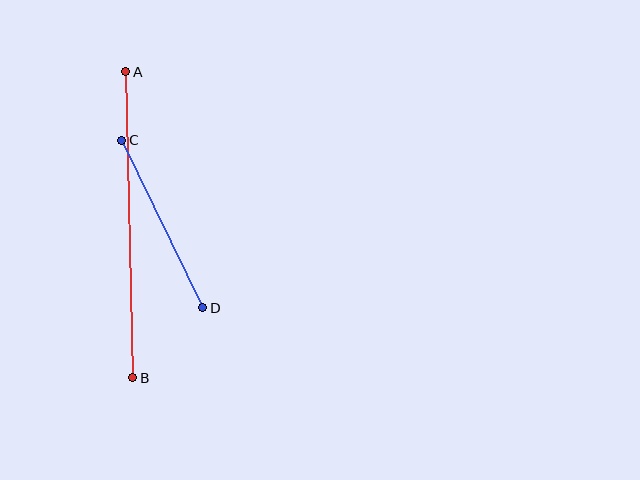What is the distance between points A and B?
The distance is approximately 306 pixels.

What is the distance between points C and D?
The distance is approximately 186 pixels.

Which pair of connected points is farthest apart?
Points A and B are farthest apart.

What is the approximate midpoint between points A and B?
The midpoint is at approximately (129, 225) pixels.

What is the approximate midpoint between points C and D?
The midpoint is at approximately (162, 224) pixels.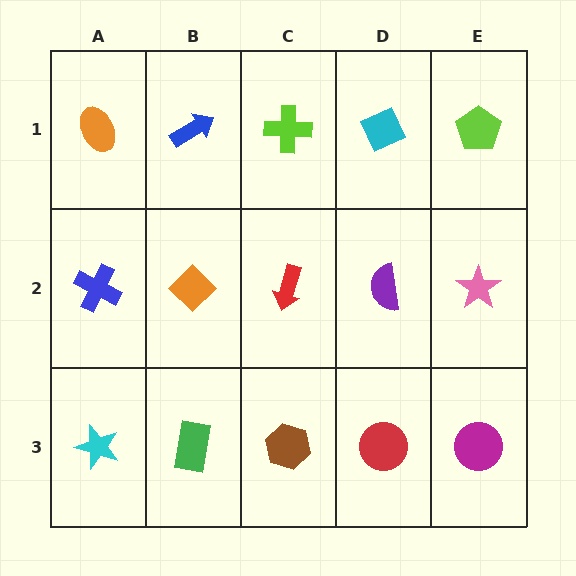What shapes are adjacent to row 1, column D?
A purple semicircle (row 2, column D), a lime cross (row 1, column C), a lime pentagon (row 1, column E).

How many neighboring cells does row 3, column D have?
3.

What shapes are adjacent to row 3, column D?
A purple semicircle (row 2, column D), a brown hexagon (row 3, column C), a magenta circle (row 3, column E).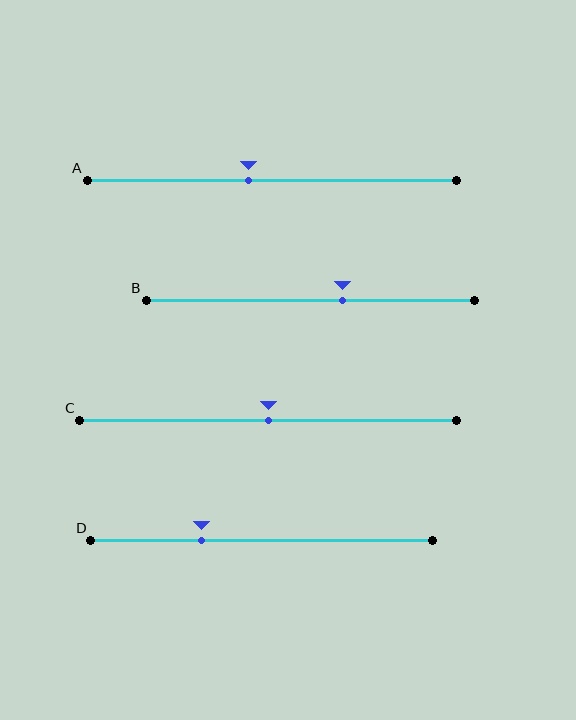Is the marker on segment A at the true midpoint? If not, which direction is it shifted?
No, the marker on segment A is shifted to the left by about 6% of the segment length.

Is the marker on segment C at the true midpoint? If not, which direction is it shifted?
Yes, the marker on segment C is at the true midpoint.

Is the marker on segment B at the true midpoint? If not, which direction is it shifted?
No, the marker on segment B is shifted to the right by about 10% of the segment length.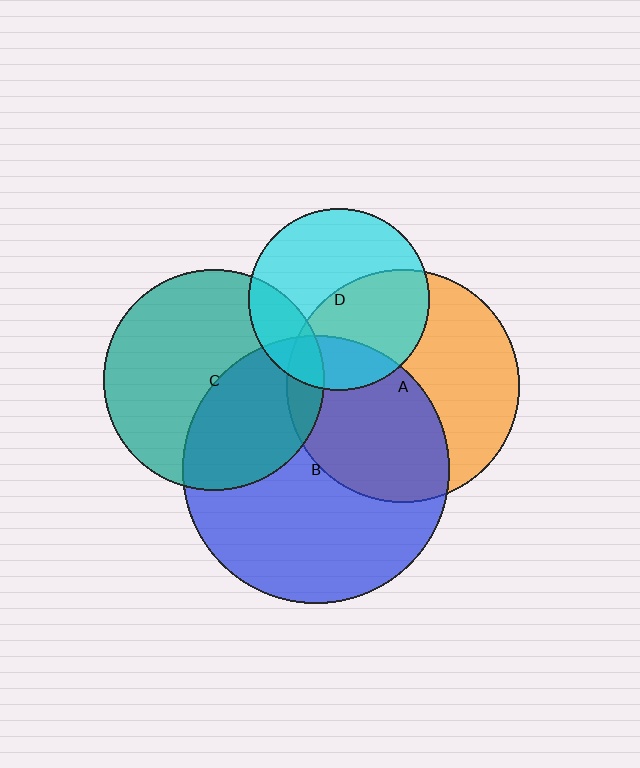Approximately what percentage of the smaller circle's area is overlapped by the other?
Approximately 45%.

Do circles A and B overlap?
Yes.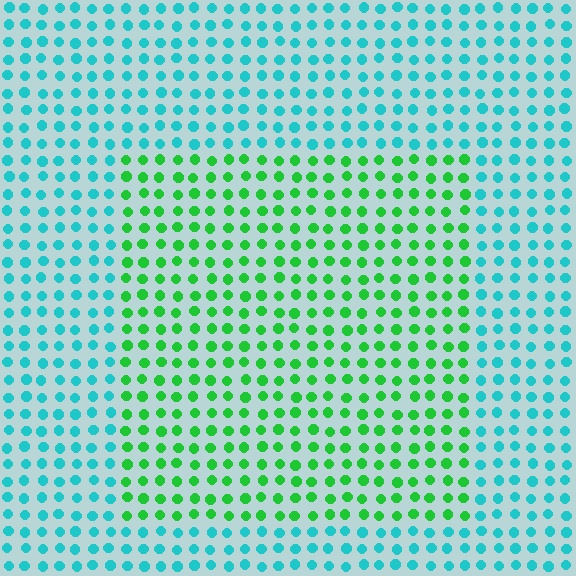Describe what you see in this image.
The image is filled with small cyan elements in a uniform arrangement. A rectangle-shaped region is visible where the elements are tinted to a slightly different hue, forming a subtle color boundary.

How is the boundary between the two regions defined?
The boundary is defined purely by a slight shift in hue (about 52 degrees). Spacing, size, and orientation are identical on both sides.